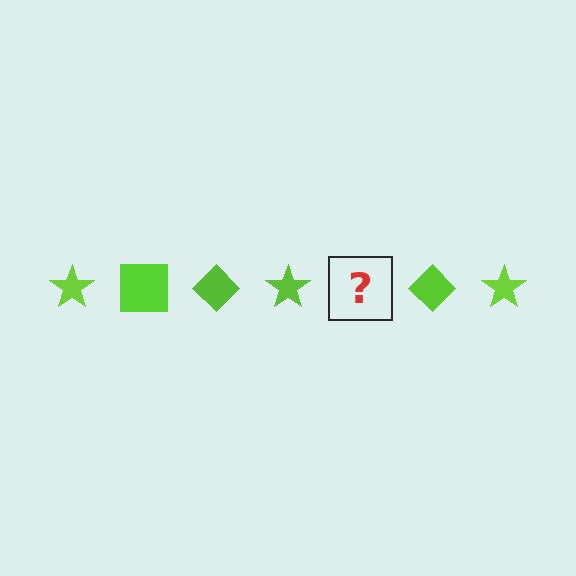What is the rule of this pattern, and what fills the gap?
The rule is that the pattern cycles through star, square, diamond shapes in lime. The gap should be filled with a lime square.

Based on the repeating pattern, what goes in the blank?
The blank should be a lime square.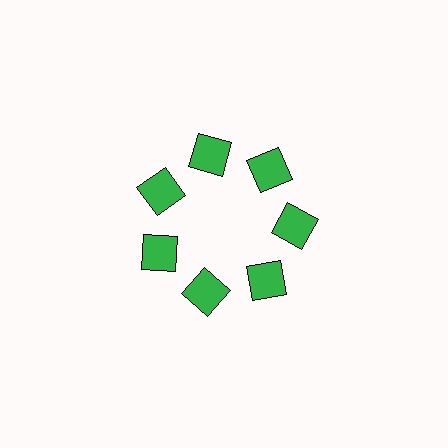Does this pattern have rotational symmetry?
Yes, this pattern has 7-fold rotational symmetry. It looks the same after rotating 51 degrees around the center.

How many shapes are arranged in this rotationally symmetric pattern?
There are 7 shapes, arranged in 7 groups of 1.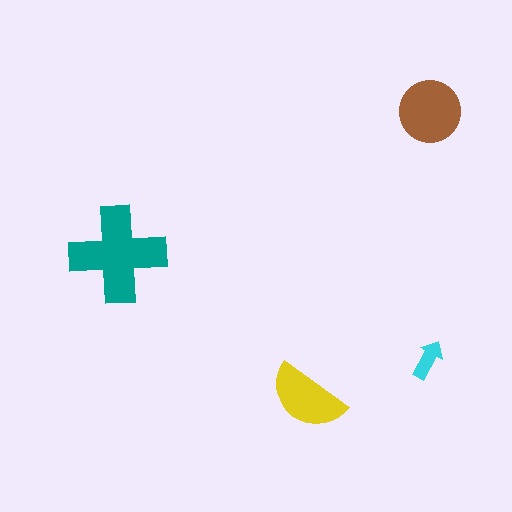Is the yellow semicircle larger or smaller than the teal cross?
Smaller.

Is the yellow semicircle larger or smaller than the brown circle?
Smaller.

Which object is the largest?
The teal cross.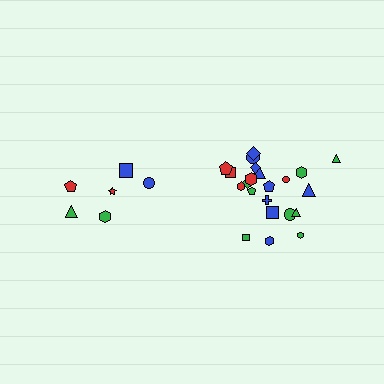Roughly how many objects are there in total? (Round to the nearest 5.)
Roughly 30 objects in total.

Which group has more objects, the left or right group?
The right group.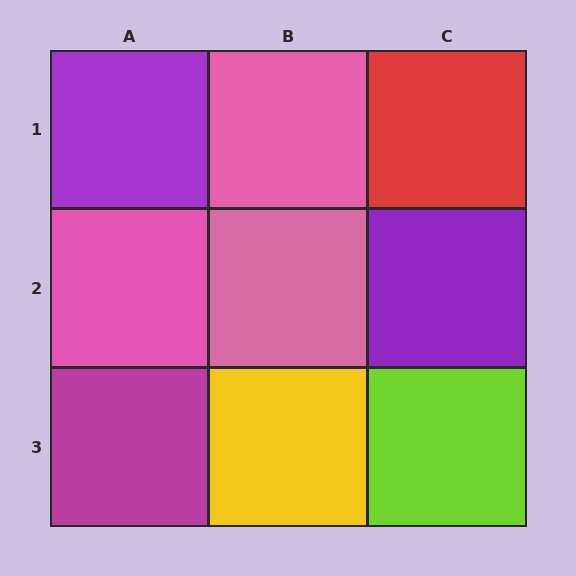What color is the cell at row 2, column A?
Pink.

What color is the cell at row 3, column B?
Yellow.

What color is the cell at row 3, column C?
Lime.